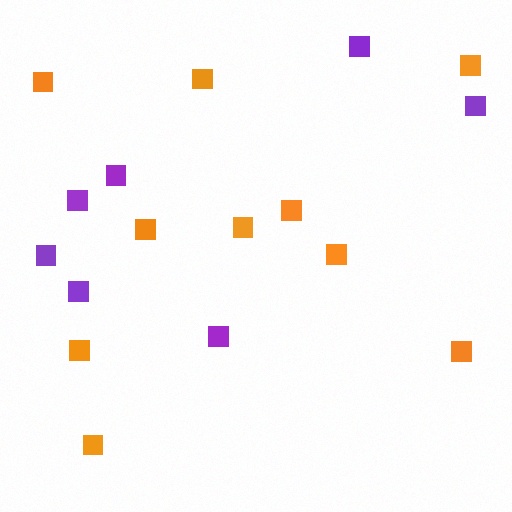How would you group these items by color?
There are 2 groups: one group of orange squares (10) and one group of purple squares (7).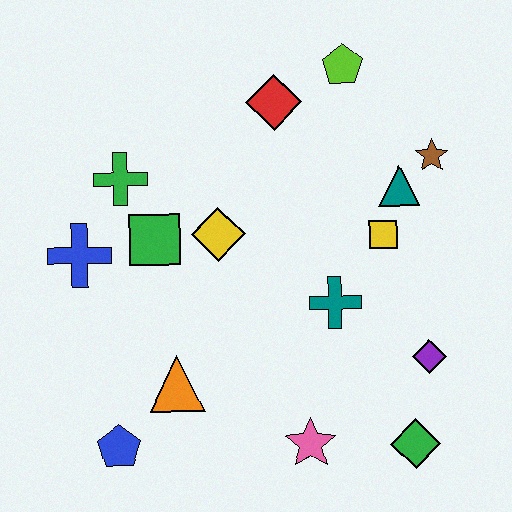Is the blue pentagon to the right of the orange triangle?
No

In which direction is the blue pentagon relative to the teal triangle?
The blue pentagon is to the left of the teal triangle.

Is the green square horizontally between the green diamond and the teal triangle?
No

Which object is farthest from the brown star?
The blue pentagon is farthest from the brown star.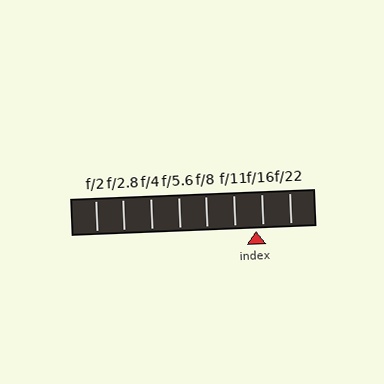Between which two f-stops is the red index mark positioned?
The index mark is between f/11 and f/16.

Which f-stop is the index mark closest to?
The index mark is closest to f/16.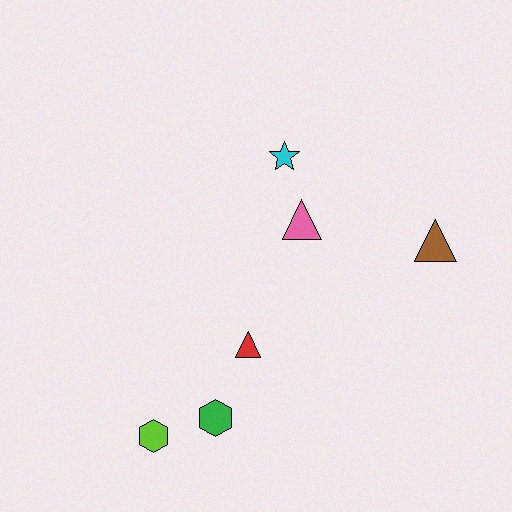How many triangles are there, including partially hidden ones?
There are 3 triangles.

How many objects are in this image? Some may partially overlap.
There are 6 objects.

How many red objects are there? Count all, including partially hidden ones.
There is 1 red object.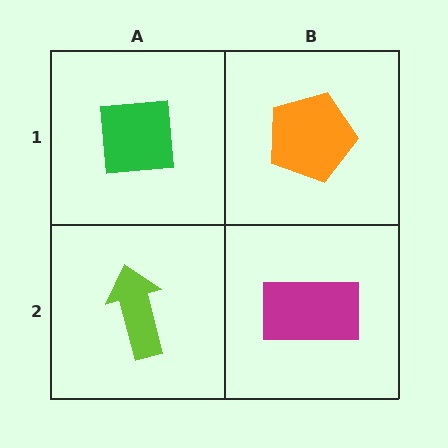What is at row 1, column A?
A green square.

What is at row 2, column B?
A magenta rectangle.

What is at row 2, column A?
A lime arrow.